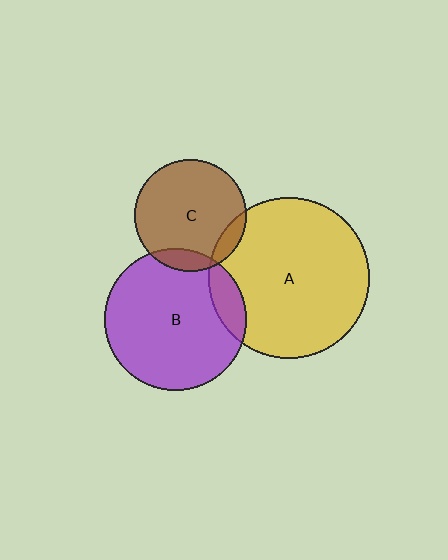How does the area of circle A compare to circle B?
Approximately 1.3 times.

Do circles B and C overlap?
Yes.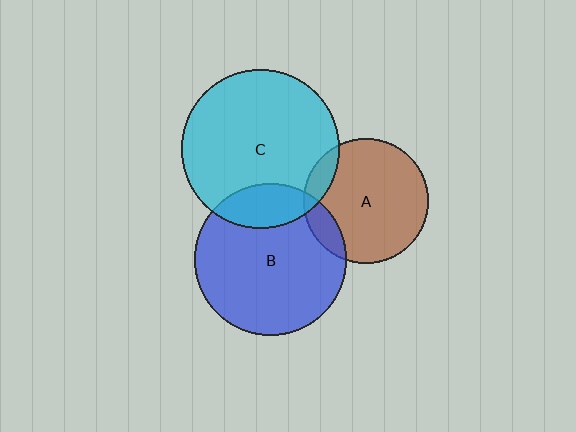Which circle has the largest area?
Circle C (cyan).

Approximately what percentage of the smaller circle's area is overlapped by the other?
Approximately 10%.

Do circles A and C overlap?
Yes.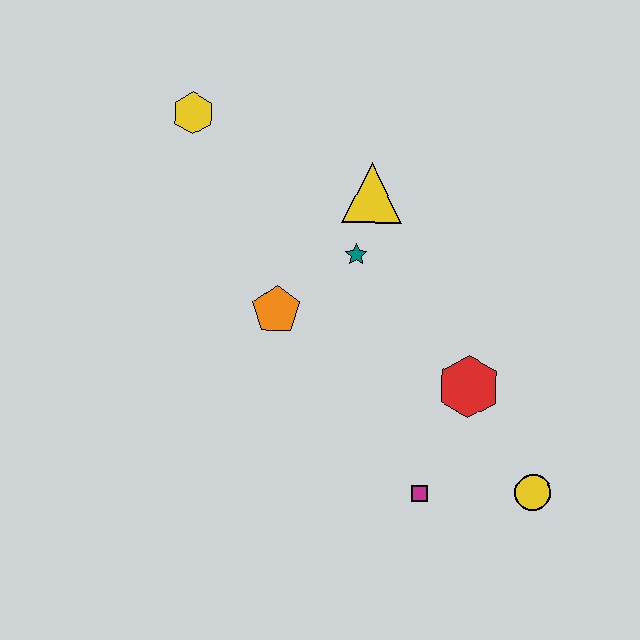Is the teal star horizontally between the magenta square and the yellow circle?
No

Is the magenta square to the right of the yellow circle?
No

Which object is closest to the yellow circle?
The magenta square is closest to the yellow circle.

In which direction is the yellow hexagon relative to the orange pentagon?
The yellow hexagon is above the orange pentagon.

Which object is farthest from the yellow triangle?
The yellow circle is farthest from the yellow triangle.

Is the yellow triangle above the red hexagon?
Yes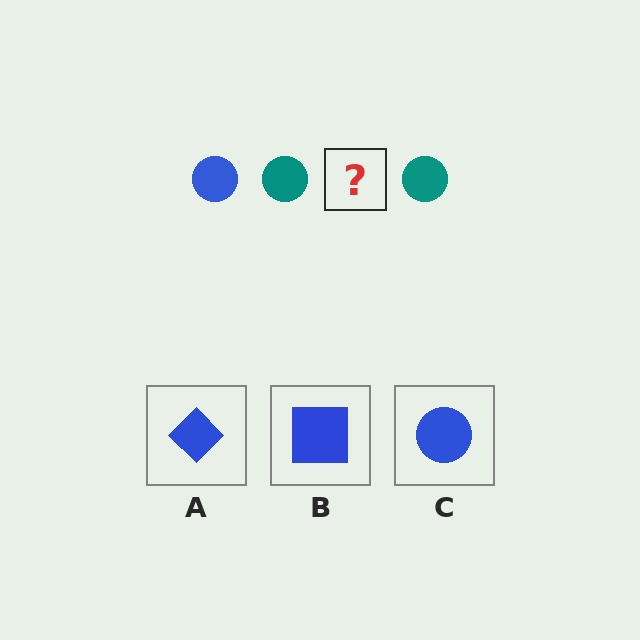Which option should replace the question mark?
Option C.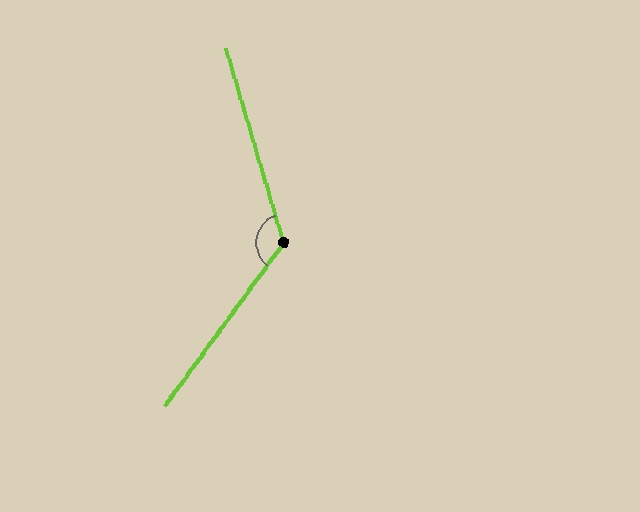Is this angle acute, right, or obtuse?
It is obtuse.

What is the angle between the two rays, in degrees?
Approximately 128 degrees.